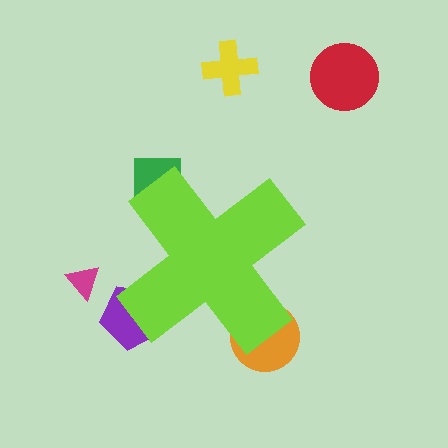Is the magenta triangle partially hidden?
No, the magenta triangle is fully visible.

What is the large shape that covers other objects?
A lime cross.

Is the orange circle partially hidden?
Yes, the orange circle is partially hidden behind the lime cross.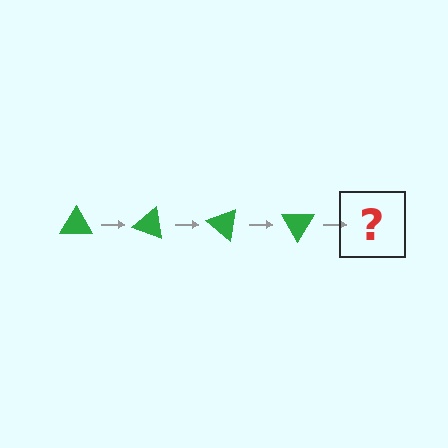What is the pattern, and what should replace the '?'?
The pattern is that the triangle rotates 20 degrees each step. The '?' should be a green triangle rotated 80 degrees.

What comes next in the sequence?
The next element should be a green triangle rotated 80 degrees.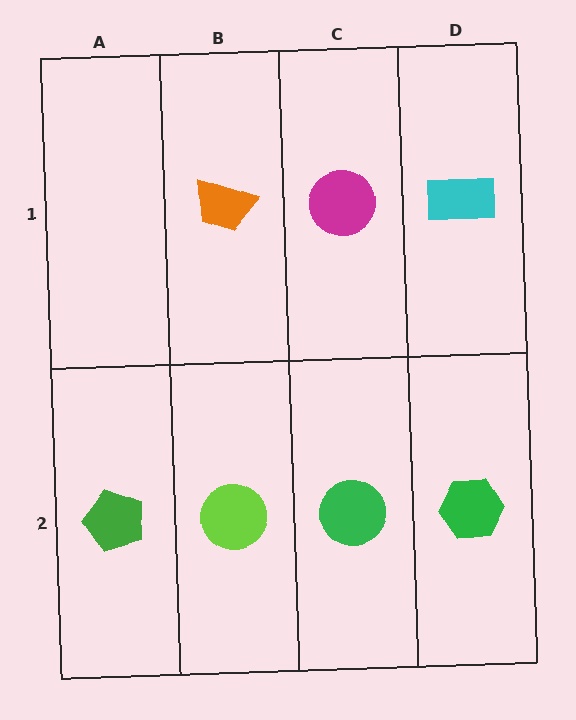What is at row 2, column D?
A green hexagon.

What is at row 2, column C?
A green circle.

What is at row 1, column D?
A cyan rectangle.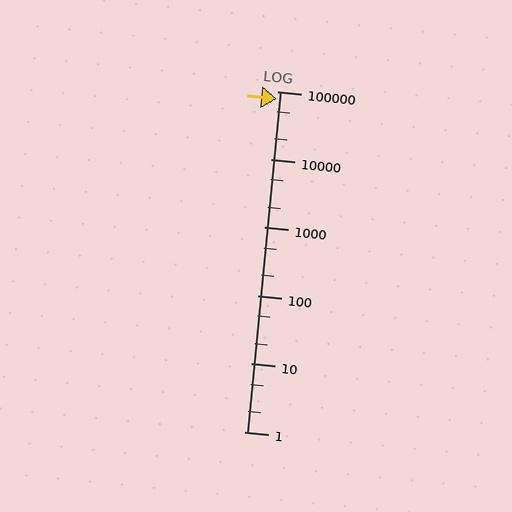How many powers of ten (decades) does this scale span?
The scale spans 5 decades, from 1 to 100000.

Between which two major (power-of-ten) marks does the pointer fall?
The pointer is between 10000 and 100000.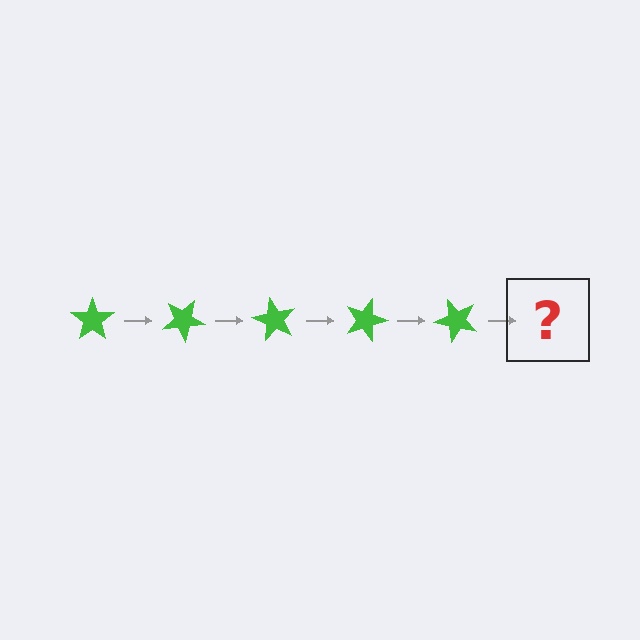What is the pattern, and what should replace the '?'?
The pattern is that the star rotates 30 degrees each step. The '?' should be a green star rotated 150 degrees.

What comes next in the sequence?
The next element should be a green star rotated 150 degrees.